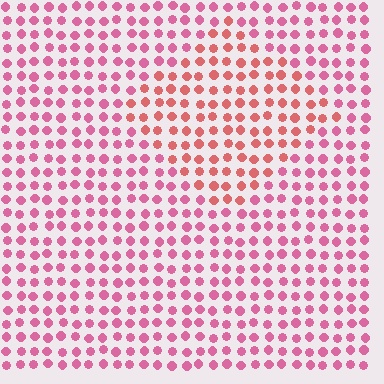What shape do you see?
I see a diamond.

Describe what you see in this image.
The image is filled with small pink elements in a uniform arrangement. A diamond-shaped region is visible where the elements are tinted to a slightly different hue, forming a subtle color boundary.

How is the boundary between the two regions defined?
The boundary is defined purely by a slight shift in hue (about 27 degrees). Spacing, size, and orientation are identical on both sides.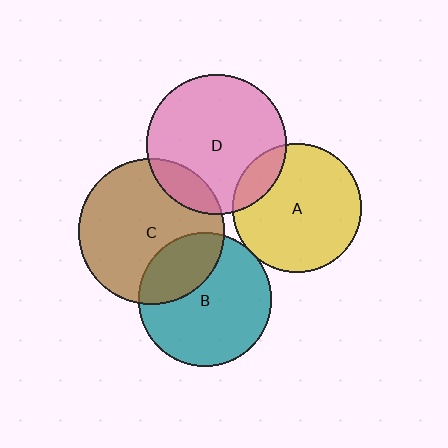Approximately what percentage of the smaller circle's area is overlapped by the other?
Approximately 5%.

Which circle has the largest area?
Circle C (brown).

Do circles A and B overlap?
Yes.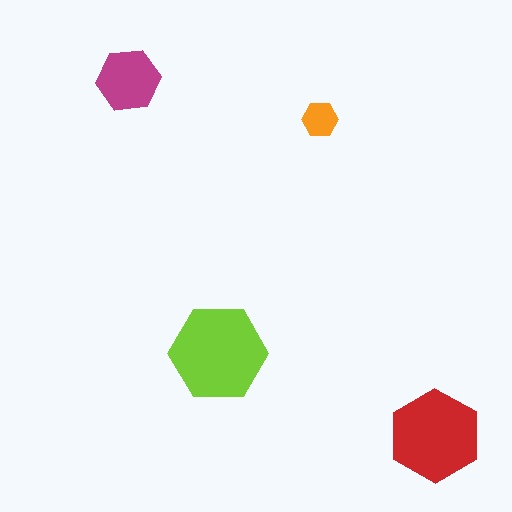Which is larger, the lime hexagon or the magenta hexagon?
The lime one.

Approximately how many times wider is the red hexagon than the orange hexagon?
About 2.5 times wider.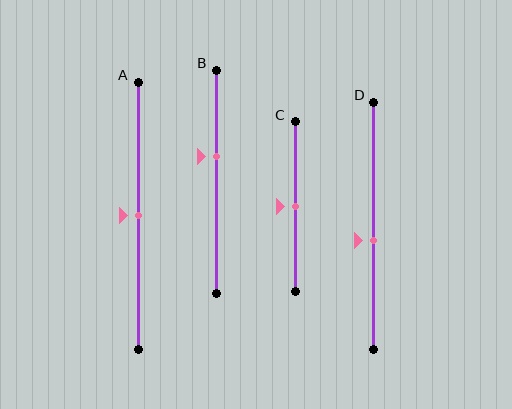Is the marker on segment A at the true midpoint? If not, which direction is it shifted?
Yes, the marker on segment A is at the true midpoint.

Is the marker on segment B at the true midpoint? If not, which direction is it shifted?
No, the marker on segment B is shifted upward by about 11% of the segment length.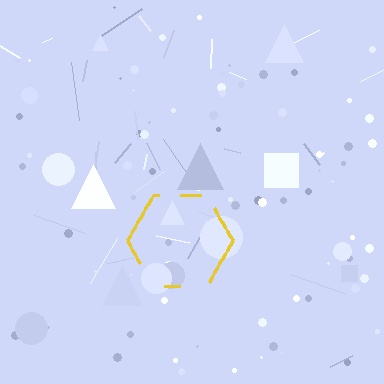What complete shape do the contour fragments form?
The contour fragments form a hexagon.